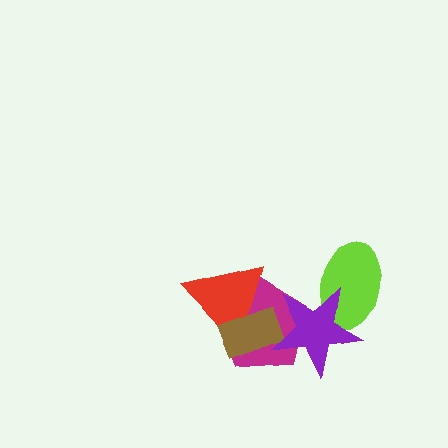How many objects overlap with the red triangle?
2 objects overlap with the red triangle.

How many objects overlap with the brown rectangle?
3 objects overlap with the brown rectangle.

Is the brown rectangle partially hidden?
Yes, it is partially covered by another shape.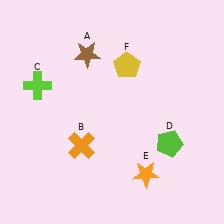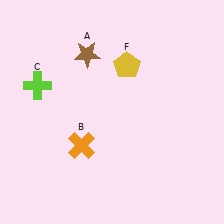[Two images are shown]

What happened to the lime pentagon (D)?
The lime pentagon (D) was removed in Image 2. It was in the bottom-right area of Image 1.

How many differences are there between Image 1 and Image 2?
There are 2 differences between the two images.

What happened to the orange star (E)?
The orange star (E) was removed in Image 2. It was in the bottom-right area of Image 1.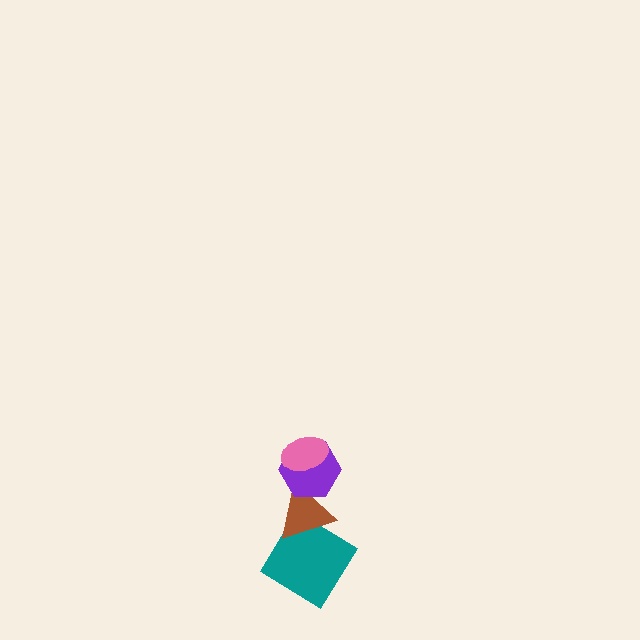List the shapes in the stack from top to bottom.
From top to bottom: the pink ellipse, the purple hexagon, the brown triangle, the teal diamond.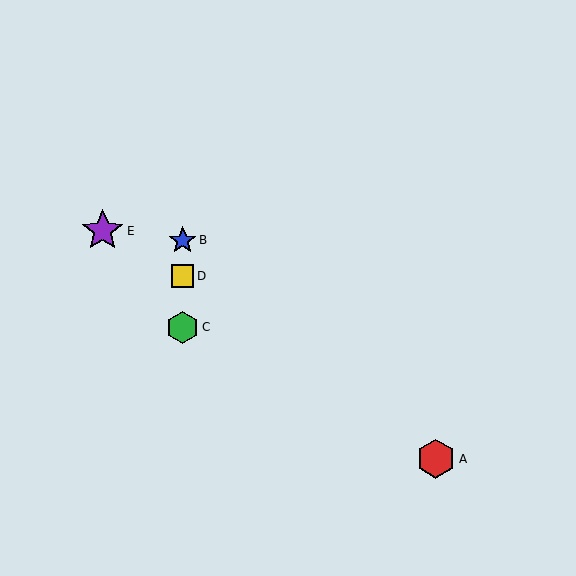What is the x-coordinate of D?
Object D is at x≈183.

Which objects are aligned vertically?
Objects B, C, D are aligned vertically.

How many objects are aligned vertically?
3 objects (B, C, D) are aligned vertically.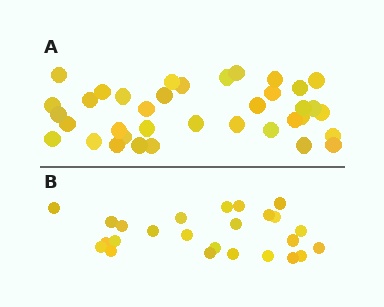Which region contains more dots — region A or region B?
Region A (the top region) has more dots.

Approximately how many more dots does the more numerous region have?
Region A has roughly 12 or so more dots than region B.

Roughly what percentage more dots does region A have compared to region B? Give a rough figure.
About 50% more.